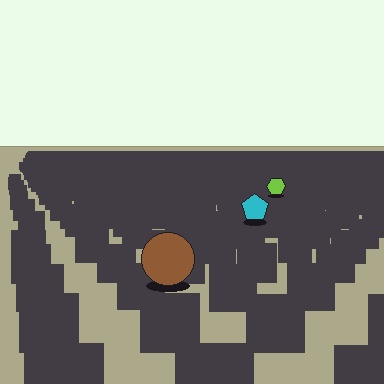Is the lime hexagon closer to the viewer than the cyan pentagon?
No. The cyan pentagon is closer — you can tell from the texture gradient: the ground texture is coarser near it.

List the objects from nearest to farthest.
From nearest to farthest: the brown circle, the cyan pentagon, the lime hexagon.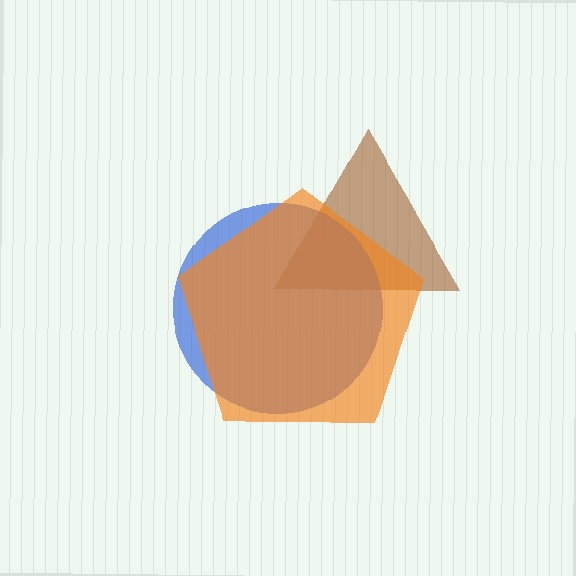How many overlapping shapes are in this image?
There are 3 overlapping shapes in the image.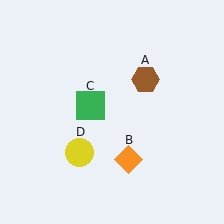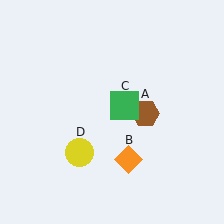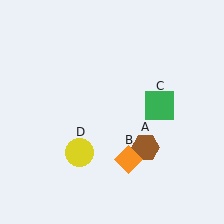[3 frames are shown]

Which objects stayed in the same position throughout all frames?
Orange diamond (object B) and yellow circle (object D) remained stationary.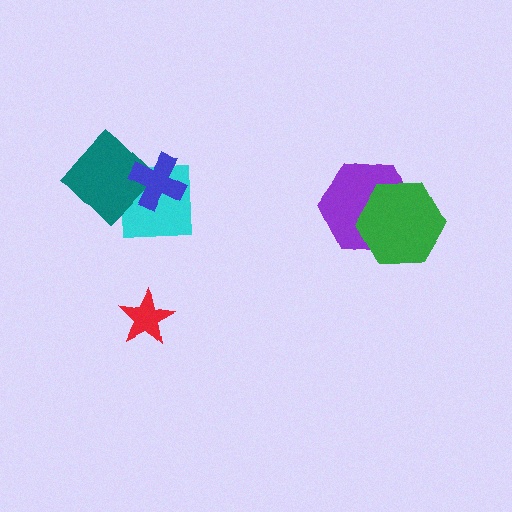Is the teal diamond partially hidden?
Yes, it is partially covered by another shape.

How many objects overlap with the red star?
0 objects overlap with the red star.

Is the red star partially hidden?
No, no other shape covers it.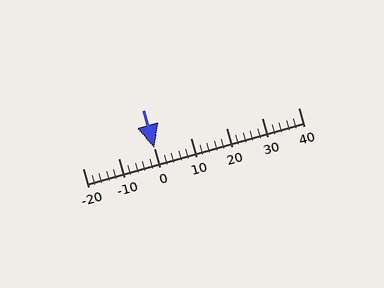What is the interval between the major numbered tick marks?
The major tick marks are spaced 10 units apart.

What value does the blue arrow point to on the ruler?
The blue arrow points to approximately 0.